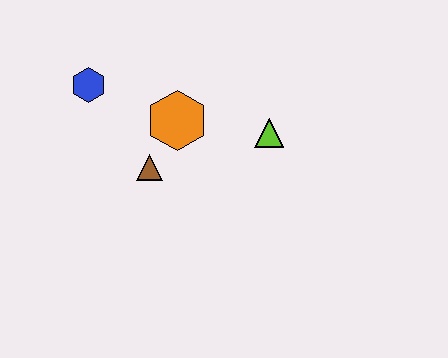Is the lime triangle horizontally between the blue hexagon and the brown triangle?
No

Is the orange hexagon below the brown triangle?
No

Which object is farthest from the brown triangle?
The lime triangle is farthest from the brown triangle.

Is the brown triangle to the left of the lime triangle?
Yes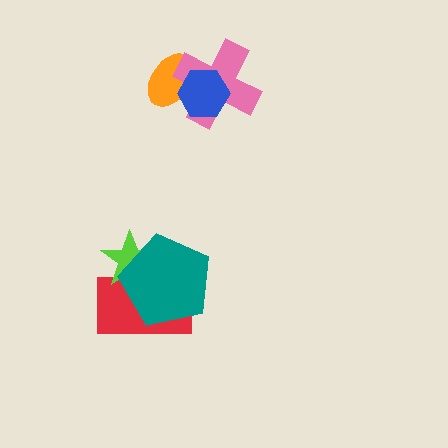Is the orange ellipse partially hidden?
Yes, it is partially covered by another shape.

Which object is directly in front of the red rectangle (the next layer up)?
The lime star is directly in front of the red rectangle.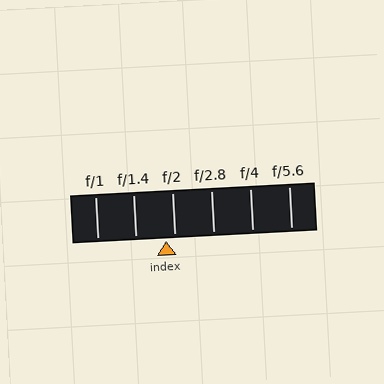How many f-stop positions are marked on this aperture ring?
There are 6 f-stop positions marked.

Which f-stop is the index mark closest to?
The index mark is closest to f/2.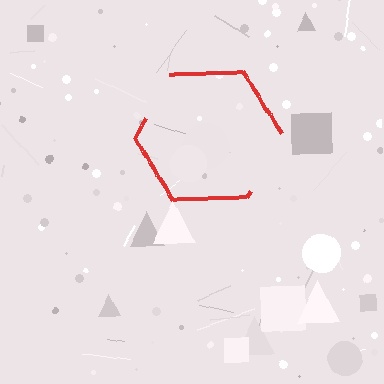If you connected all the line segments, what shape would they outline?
They would outline a hexagon.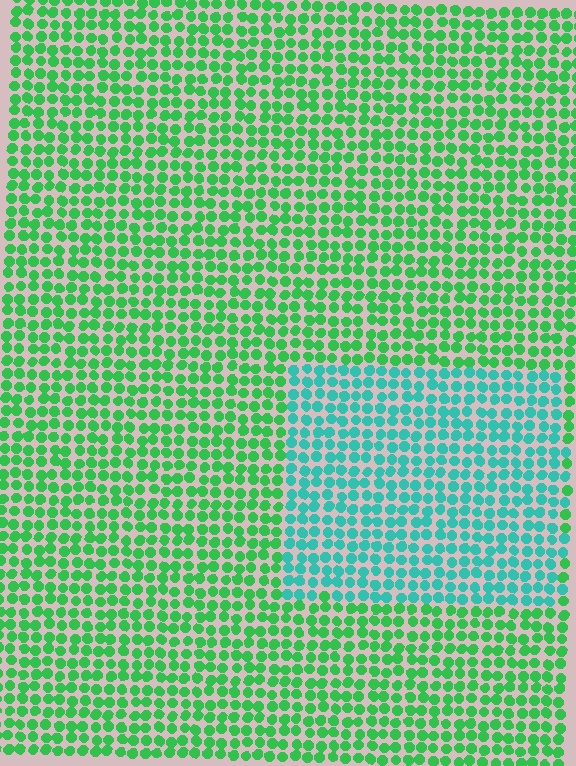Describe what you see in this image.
The image is filled with small green elements in a uniform arrangement. A rectangle-shaped region is visible where the elements are tinted to a slightly different hue, forming a subtle color boundary.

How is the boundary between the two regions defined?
The boundary is defined purely by a slight shift in hue (about 41 degrees). Spacing, size, and orientation are identical on both sides.